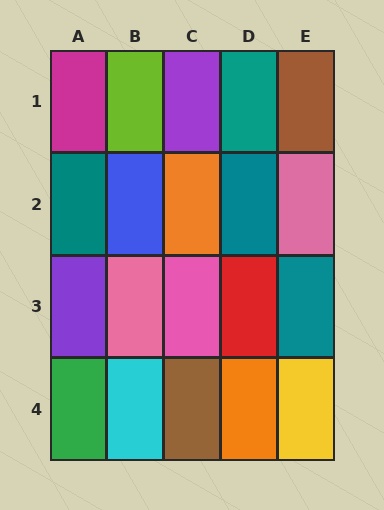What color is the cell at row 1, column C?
Purple.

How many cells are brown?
2 cells are brown.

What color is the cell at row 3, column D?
Red.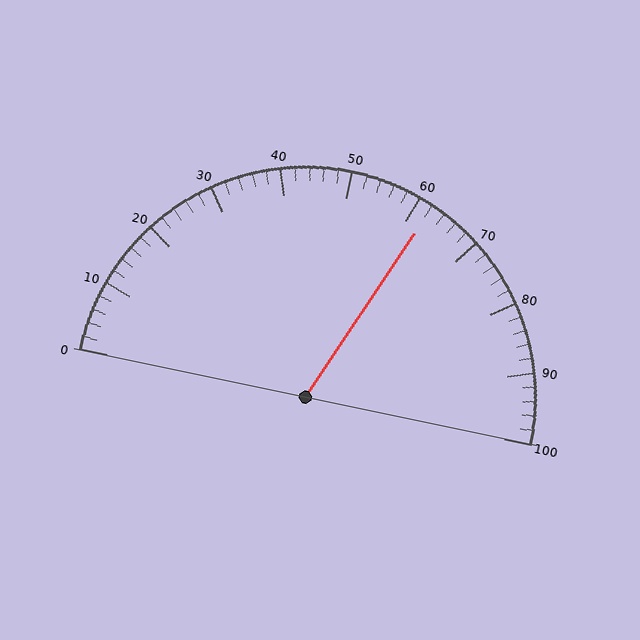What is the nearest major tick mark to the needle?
The nearest major tick mark is 60.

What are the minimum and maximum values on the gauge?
The gauge ranges from 0 to 100.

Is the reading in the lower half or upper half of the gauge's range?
The reading is in the upper half of the range (0 to 100).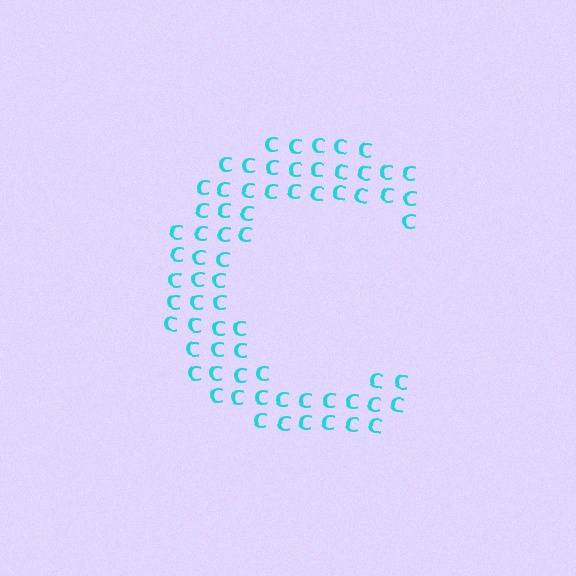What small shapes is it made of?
It is made of small letter C's.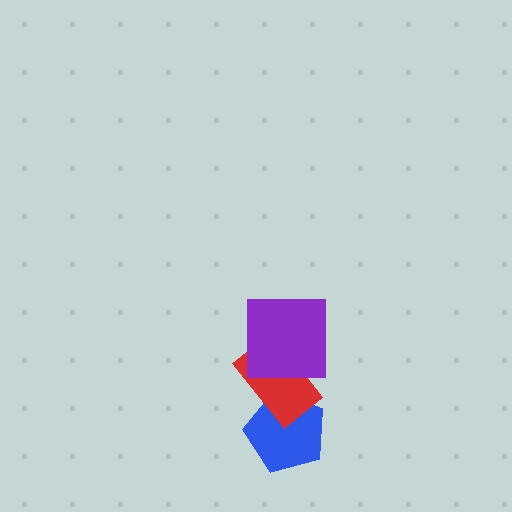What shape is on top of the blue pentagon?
The red rectangle is on top of the blue pentagon.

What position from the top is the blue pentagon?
The blue pentagon is 3rd from the top.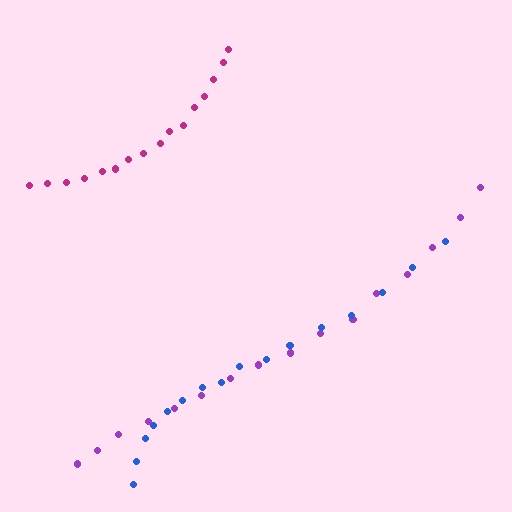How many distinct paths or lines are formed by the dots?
There are 3 distinct paths.